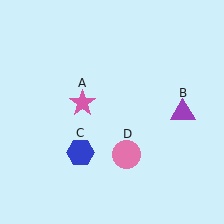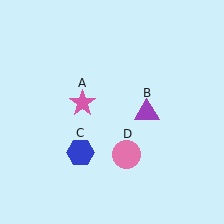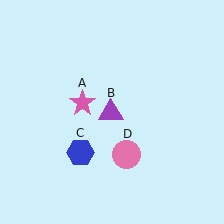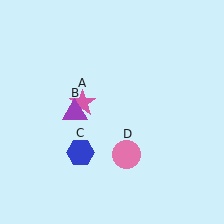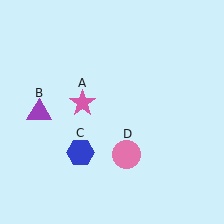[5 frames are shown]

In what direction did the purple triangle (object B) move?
The purple triangle (object B) moved left.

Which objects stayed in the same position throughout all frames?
Pink star (object A) and blue hexagon (object C) and pink circle (object D) remained stationary.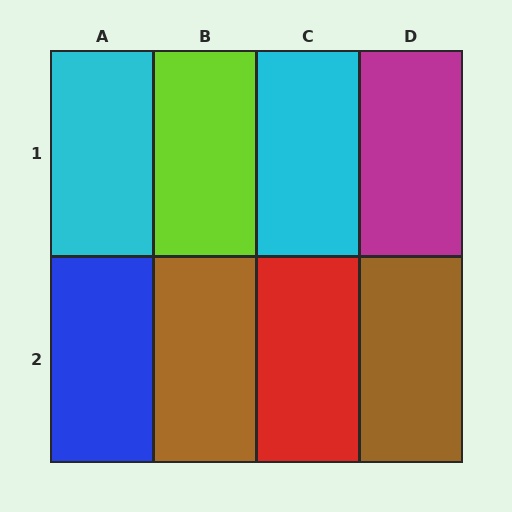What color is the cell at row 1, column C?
Cyan.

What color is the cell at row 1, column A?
Cyan.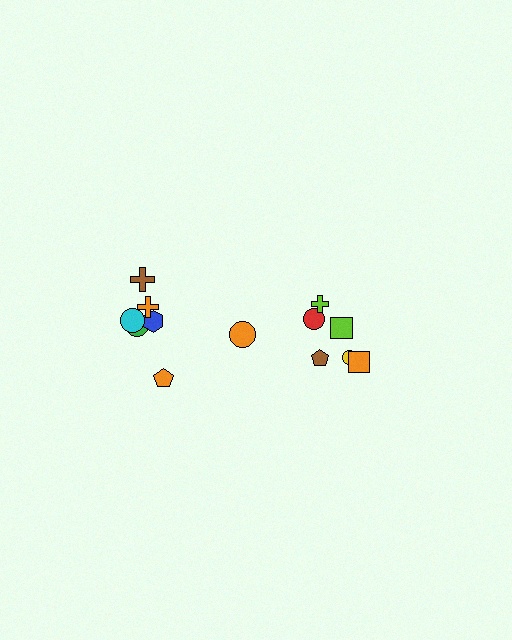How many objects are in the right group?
There are 6 objects.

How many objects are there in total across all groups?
There are 14 objects.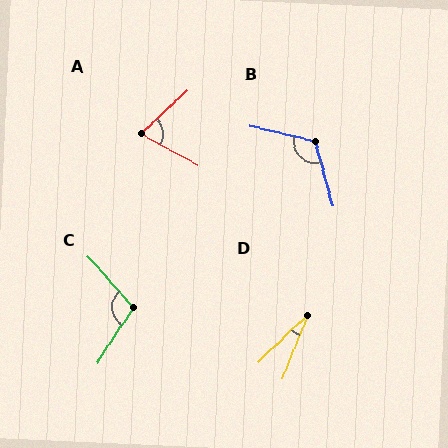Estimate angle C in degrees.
Approximately 105 degrees.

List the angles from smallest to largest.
D (25°), A (72°), C (105°), B (118°).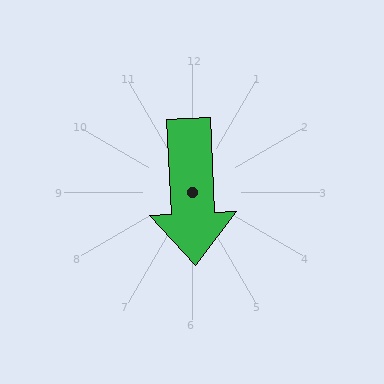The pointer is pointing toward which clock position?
Roughly 6 o'clock.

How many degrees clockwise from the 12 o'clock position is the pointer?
Approximately 177 degrees.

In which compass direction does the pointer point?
South.